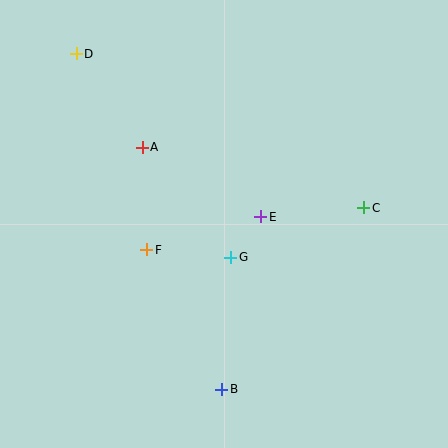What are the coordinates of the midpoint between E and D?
The midpoint between E and D is at (169, 135).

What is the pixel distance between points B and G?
The distance between B and G is 132 pixels.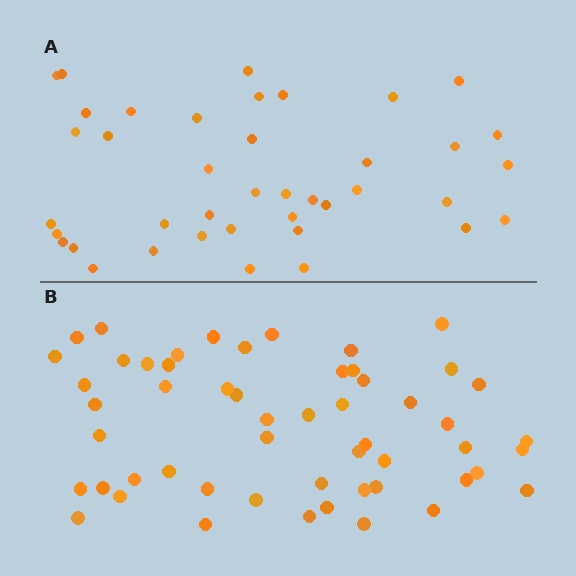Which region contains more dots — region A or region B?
Region B (the bottom region) has more dots.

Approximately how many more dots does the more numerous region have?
Region B has approximately 15 more dots than region A.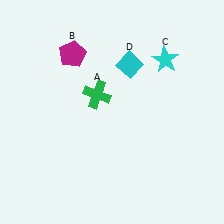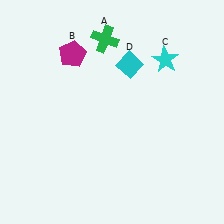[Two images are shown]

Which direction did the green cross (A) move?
The green cross (A) moved up.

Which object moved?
The green cross (A) moved up.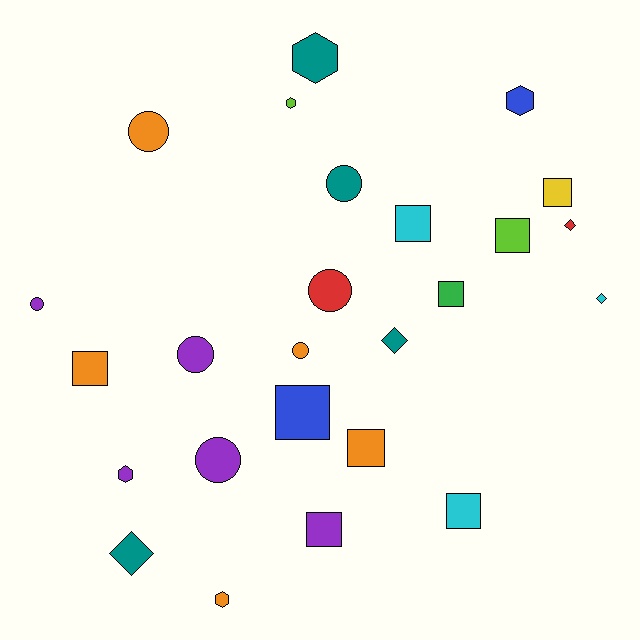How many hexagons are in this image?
There are 5 hexagons.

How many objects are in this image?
There are 25 objects.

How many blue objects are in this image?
There are 2 blue objects.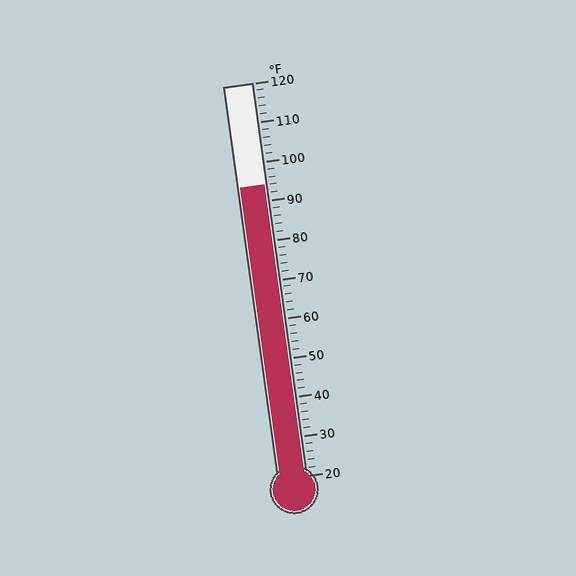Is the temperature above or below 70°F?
The temperature is above 70°F.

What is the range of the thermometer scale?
The thermometer scale ranges from 20°F to 120°F.